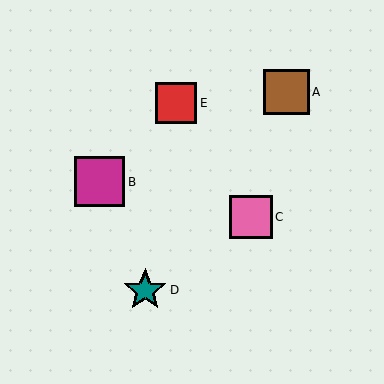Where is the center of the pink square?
The center of the pink square is at (251, 217).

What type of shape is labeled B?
Shape B is a magenta square.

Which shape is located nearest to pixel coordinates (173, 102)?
The red square (labeled E) at (176, 103) is nearest to that location.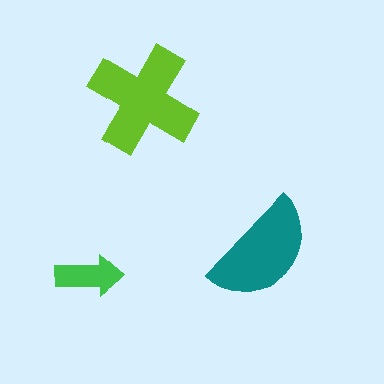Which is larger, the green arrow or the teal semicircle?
The teal semicircle.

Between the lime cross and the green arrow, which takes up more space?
The lime cross.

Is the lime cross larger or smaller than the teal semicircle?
Larger.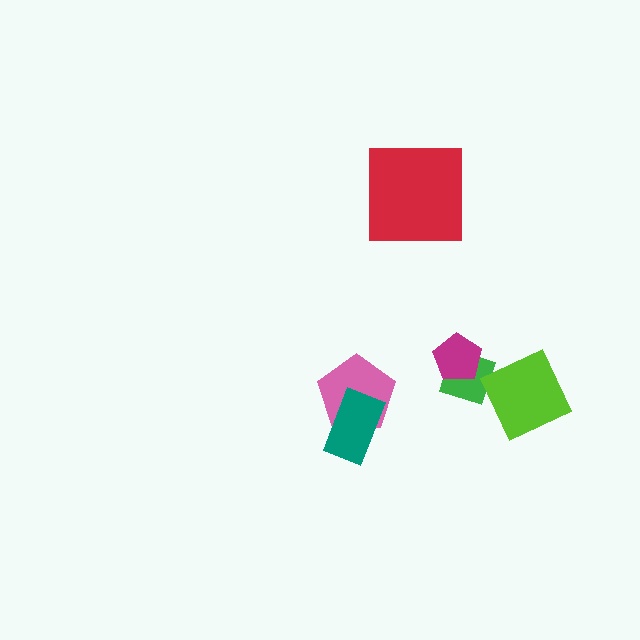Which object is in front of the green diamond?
The magenta pentagon is in front of the green diamond.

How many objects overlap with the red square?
0 objects overlap with the red square.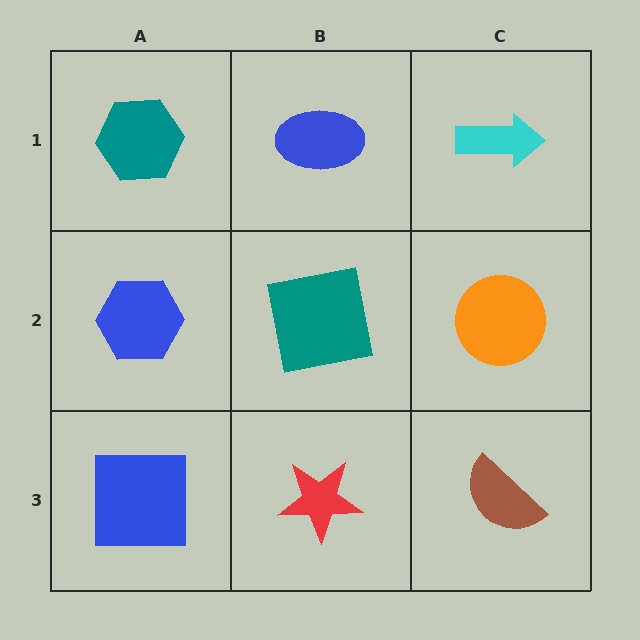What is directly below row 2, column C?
A brown semicircle.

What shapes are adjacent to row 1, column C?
An orange circle (row 2, column C), a blue ellipse (row 1, column B).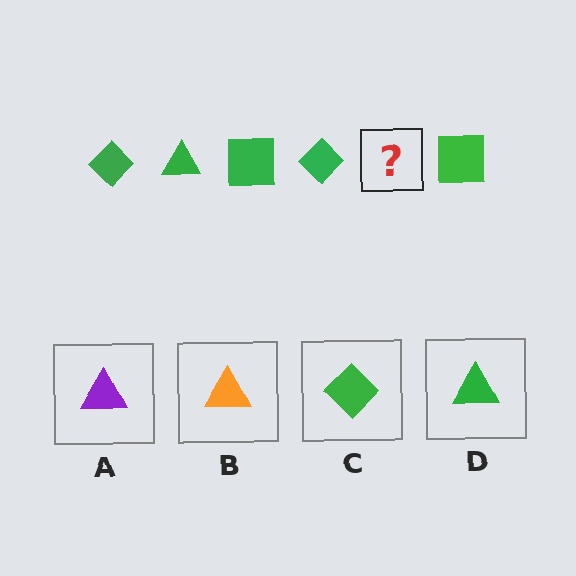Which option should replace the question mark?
Option D.